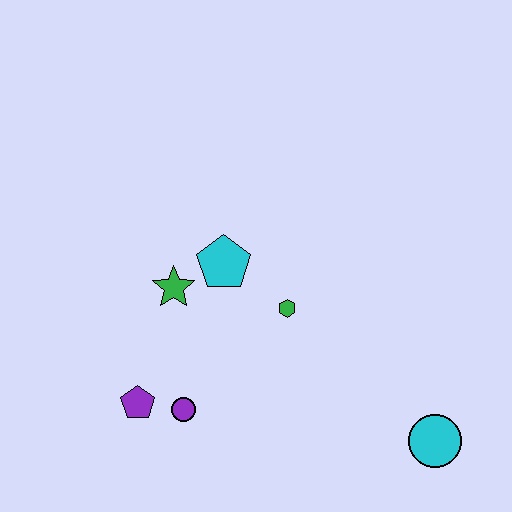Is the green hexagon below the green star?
Yes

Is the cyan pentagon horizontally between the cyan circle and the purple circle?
Yes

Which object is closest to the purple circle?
The purple pentagon is closest to the purple circle.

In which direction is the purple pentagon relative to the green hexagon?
The purple pentagon is to the left of the green hexagon.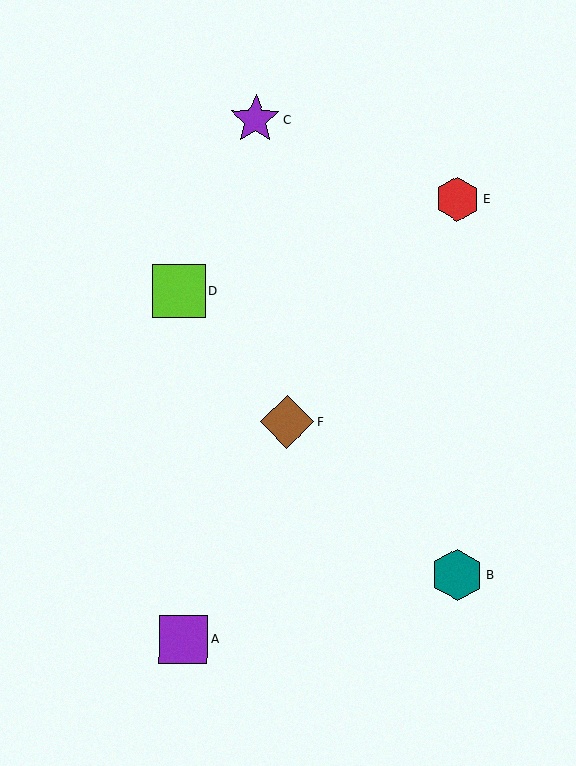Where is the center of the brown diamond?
The center of the brown diamond is at (287, 422).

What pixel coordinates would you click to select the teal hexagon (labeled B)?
Click at (458, 575) to select the teal hexagon B.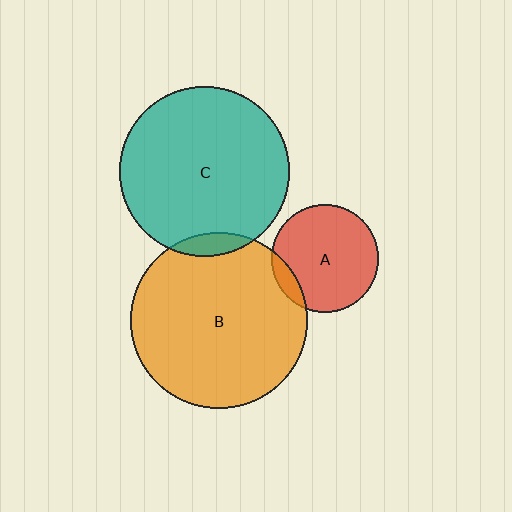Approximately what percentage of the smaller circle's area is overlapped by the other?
Approximately 10%.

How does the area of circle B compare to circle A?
Approximately 2.7 times.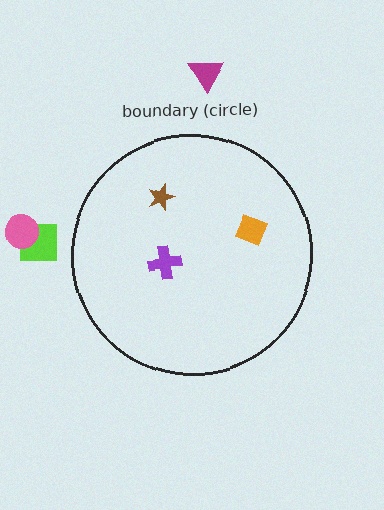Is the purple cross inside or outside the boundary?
Inside.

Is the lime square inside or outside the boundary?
Outside.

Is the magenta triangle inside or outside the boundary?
Outside.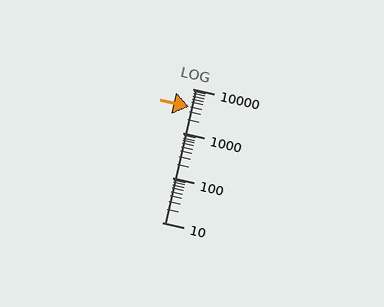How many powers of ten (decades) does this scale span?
The scale spans 3 decades, from 10 to 10000.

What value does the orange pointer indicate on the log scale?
The pointer indicates approximately 4000.